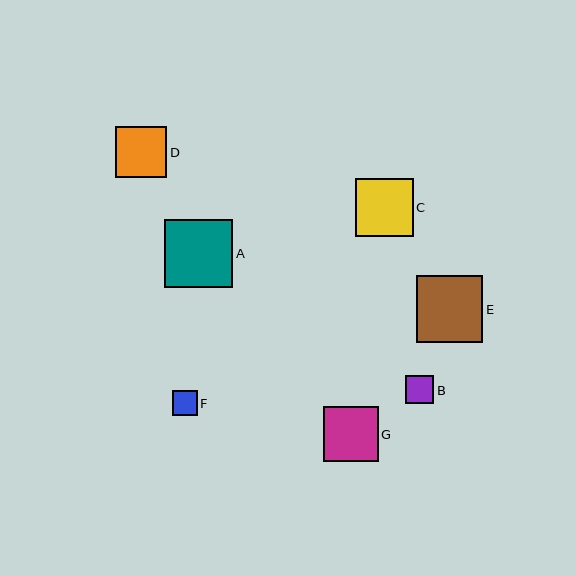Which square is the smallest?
Square F is the smallest with a size of approximately 25 pixels.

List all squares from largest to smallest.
From largest to smallest: A, E, C, G, D, B, F.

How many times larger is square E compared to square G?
Square E is approximately 1.2 times the size of square G.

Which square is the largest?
Square A is the largest with a size of approximately 68 pixels.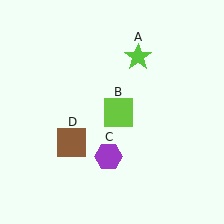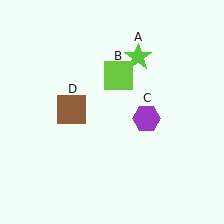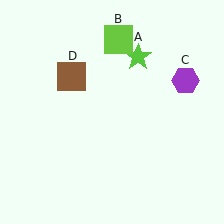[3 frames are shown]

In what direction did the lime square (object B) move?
The lime square (object B) moved up.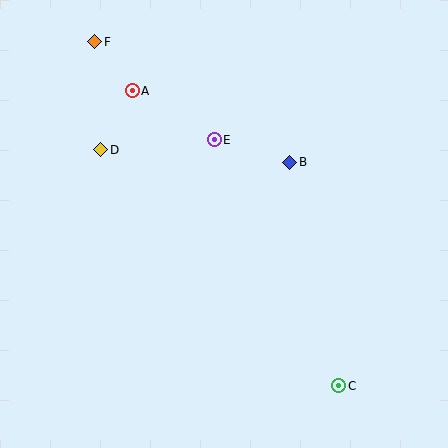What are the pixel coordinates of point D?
Point D is at (101, 150).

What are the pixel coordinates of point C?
Point C is at (339, 386).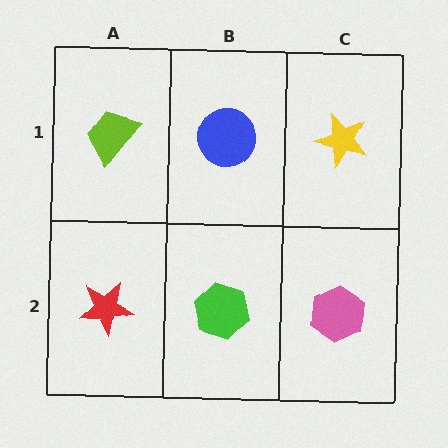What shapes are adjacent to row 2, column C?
A yellow star (row 1, column C), a green hexagon (row 2, column B).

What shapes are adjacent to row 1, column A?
A red star (row 2, column A), a blue circle (row 1, column B).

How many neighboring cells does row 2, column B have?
3.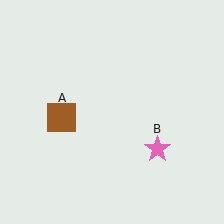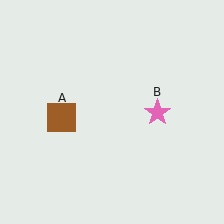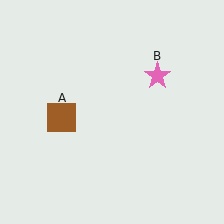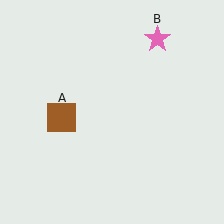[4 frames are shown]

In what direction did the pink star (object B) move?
The pink star (object B) moved up.